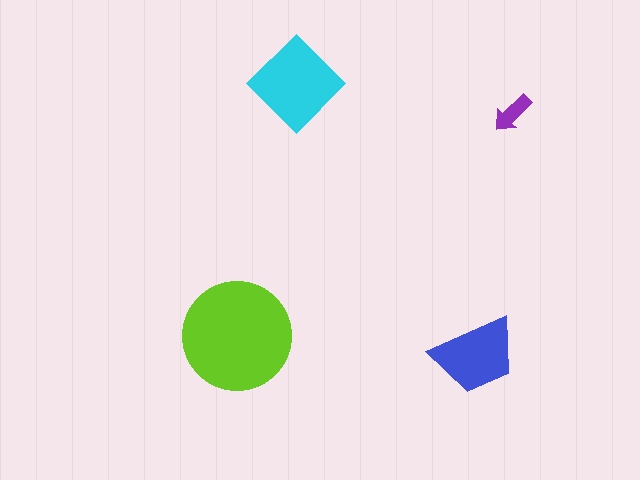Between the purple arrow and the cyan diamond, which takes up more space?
The cyan diamond.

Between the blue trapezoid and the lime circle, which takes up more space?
The lime circle.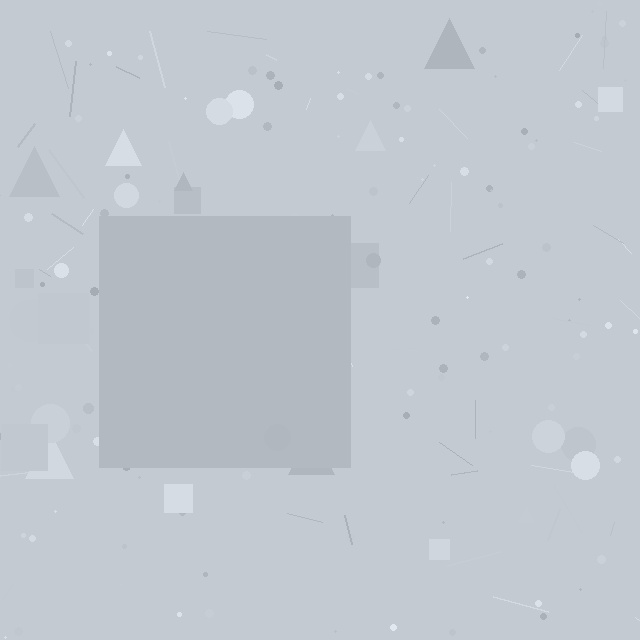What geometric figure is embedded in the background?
A square is embedded in the background.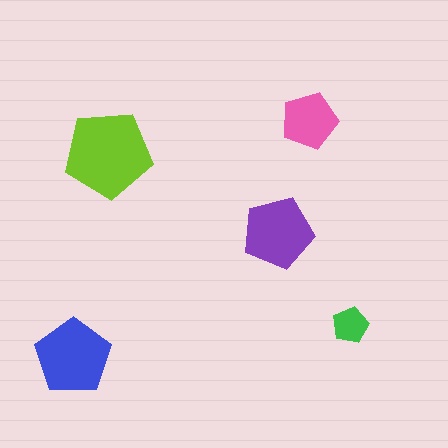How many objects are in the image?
There are 5 objects in the image.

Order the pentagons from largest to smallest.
the lime one, the blue one, the purple one, the pink one, the green one.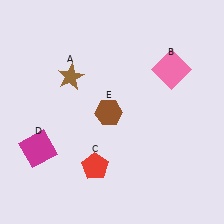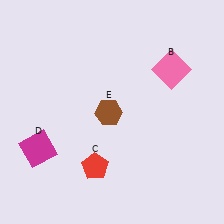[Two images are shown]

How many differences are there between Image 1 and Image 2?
There is 1 difference between the two images.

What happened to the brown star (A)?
The brown star (A) was removed in Image 2. It was in the top-left area of Image 1.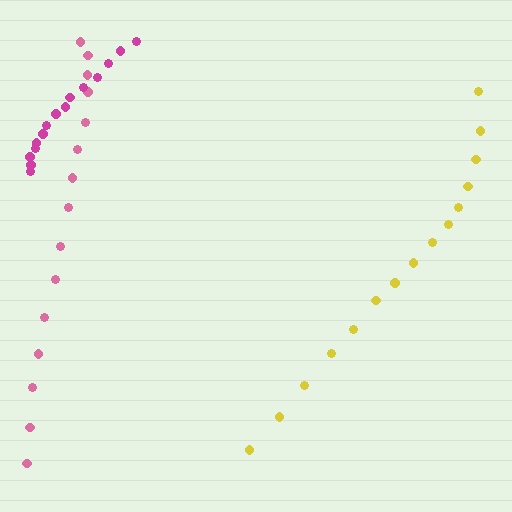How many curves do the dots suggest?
There are 3 distinct paths.